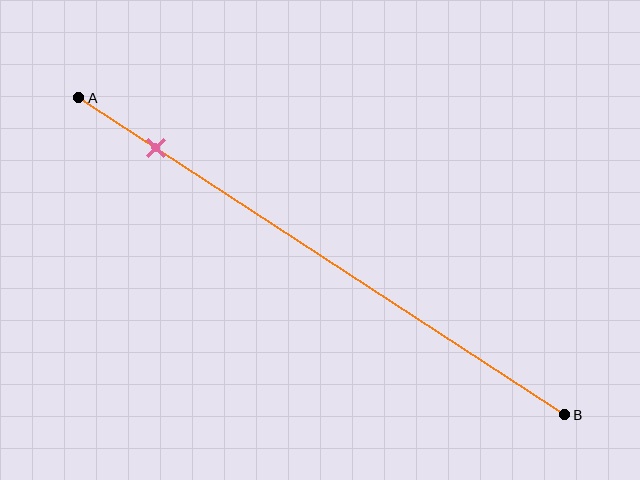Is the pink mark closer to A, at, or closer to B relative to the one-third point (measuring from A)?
The pink mark is closer to point A than the one-third point of segment AB.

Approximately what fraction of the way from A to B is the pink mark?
The pink mark is approximately 15% of the way from A to B.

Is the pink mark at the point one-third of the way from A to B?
No, the mark is at about 15% from A, not at the 33% one-third point.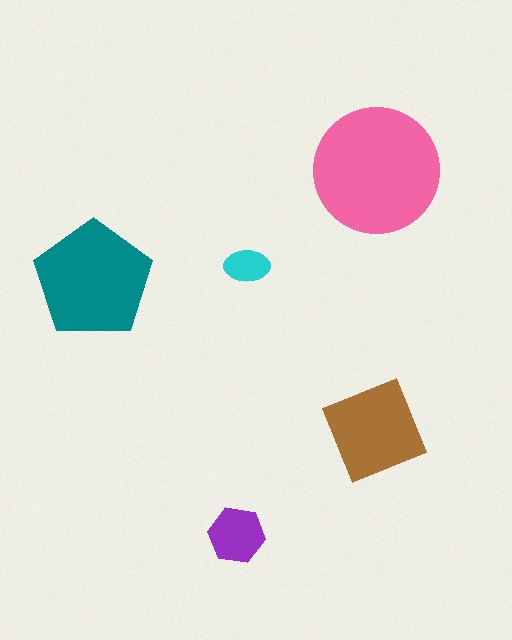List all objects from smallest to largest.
The cyan ellipse, the purple hexagon, the brown diamond, the teal pentagon, the pink circle.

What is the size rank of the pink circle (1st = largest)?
1st.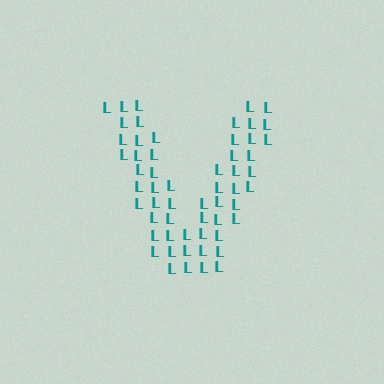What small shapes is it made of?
It is made of small letter L's.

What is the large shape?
The large shape is the letter V.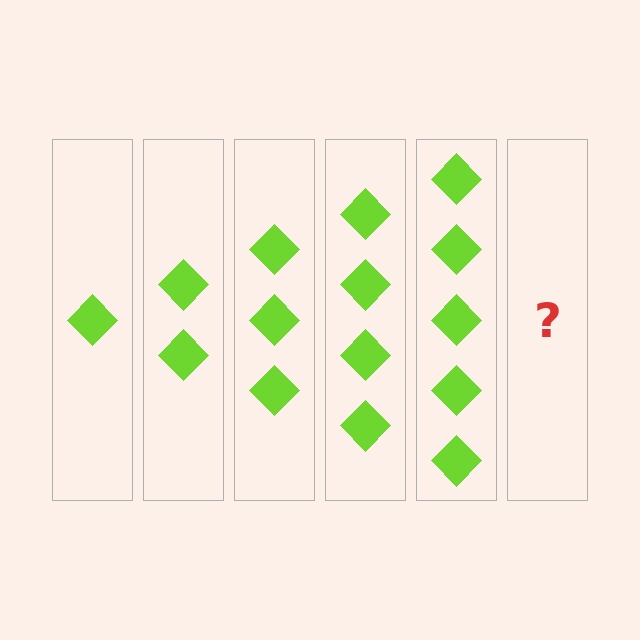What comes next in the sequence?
The next element should be 6 diamonds.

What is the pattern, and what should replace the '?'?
The pattern is that each step adds one more diamond. The '?' should be 6 diamonds.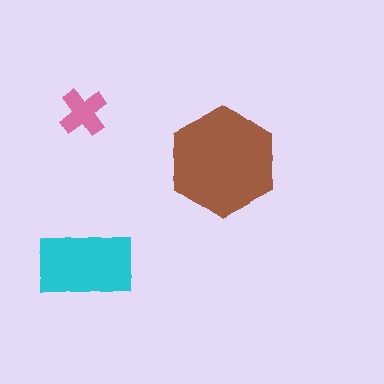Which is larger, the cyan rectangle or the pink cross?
The cyan rectangle.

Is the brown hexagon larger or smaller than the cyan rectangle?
Larger.